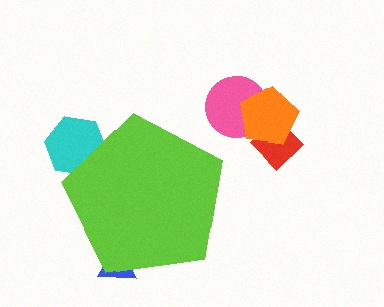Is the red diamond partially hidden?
No, the red diamond is fully visible.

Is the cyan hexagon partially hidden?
Yes, the cyan hexagon is partially hidden behind the lime pentagon.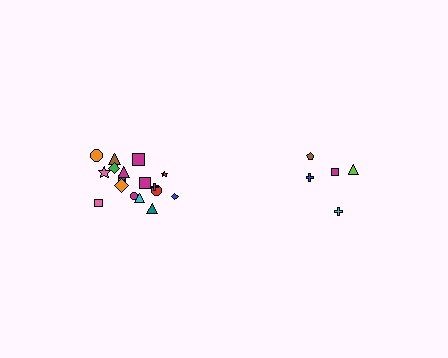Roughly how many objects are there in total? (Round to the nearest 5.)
Roughly 25 objects in total.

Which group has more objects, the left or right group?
The left group.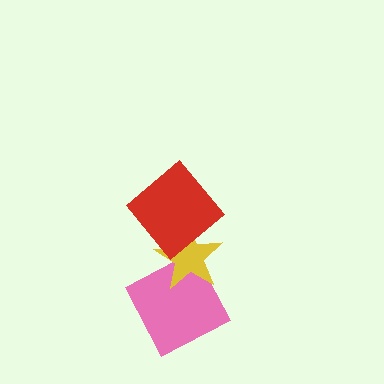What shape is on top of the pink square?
The yellow star is on top of the pink square.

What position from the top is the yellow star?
The yellow star is 2nd from the top.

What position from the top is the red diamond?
The red diamond is 1st from the top.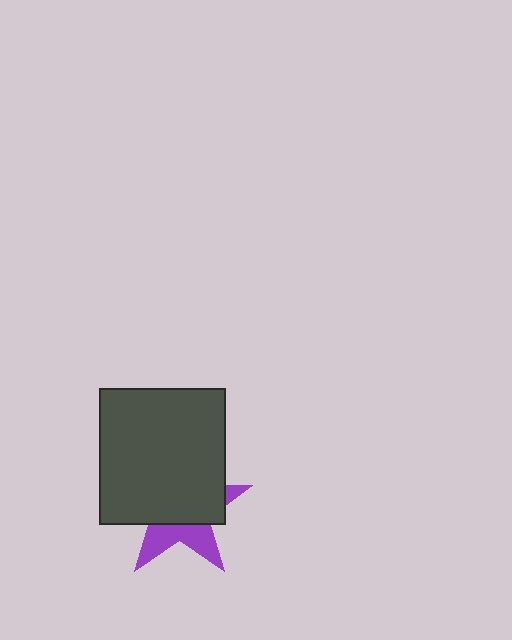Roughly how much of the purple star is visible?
A small part of it is visible (roughly 35%).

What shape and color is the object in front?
The object in front is a dark gray rectangle.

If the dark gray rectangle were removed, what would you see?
You would see the complete purple star.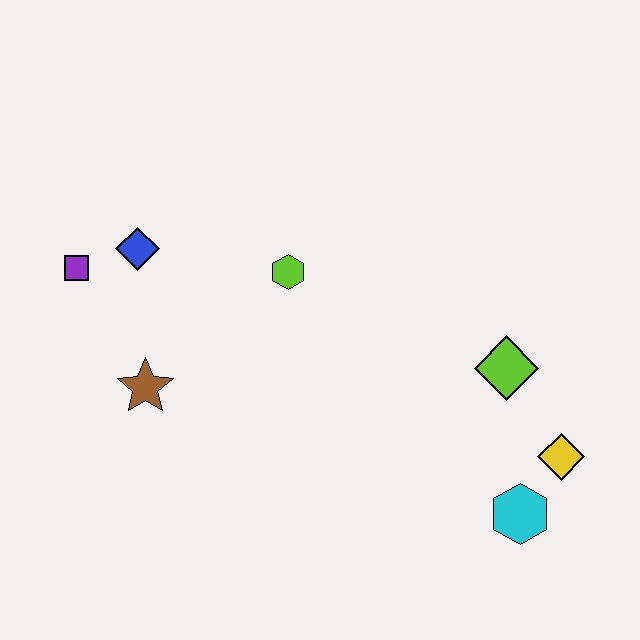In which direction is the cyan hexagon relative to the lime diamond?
The cyan hexagon is below the lime diamond.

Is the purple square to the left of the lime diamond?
Yes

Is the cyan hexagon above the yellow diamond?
No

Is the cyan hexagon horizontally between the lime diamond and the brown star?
No